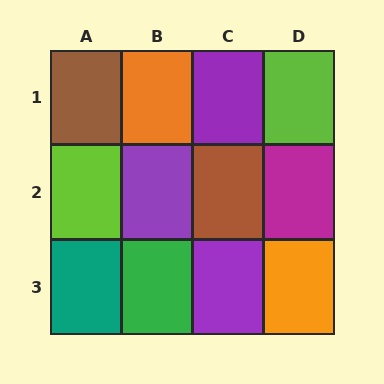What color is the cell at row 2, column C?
Brown.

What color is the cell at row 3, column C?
Purple.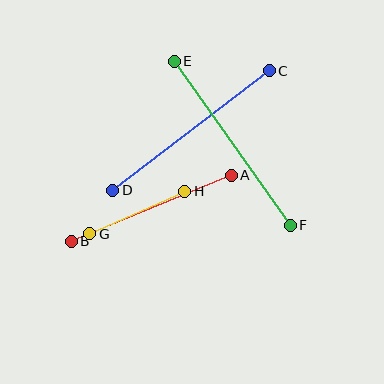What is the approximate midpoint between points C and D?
The midpoint is at approximately (191, 130) pixels.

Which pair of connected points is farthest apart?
Points E and F are farthest apart.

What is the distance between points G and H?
The distance is approximately 104 pixels.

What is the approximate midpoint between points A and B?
The midpoint is at approximately (151, 208) pixels.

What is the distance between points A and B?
The distance is approximately 173 pixels.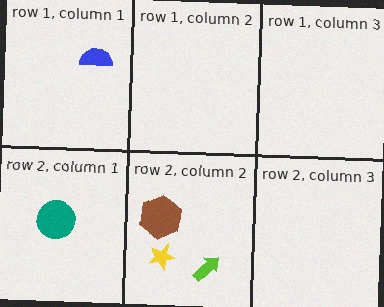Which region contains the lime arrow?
The row 2, column 2 region.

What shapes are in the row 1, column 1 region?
The blue semicircle.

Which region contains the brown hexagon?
The row 2, column 2 region.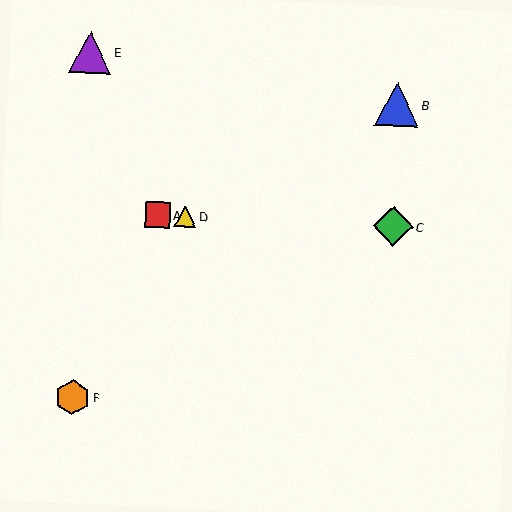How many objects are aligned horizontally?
3 objects (A, C, D) are aligned horizontally.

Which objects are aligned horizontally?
Objects A, C, D are aligned horizontally.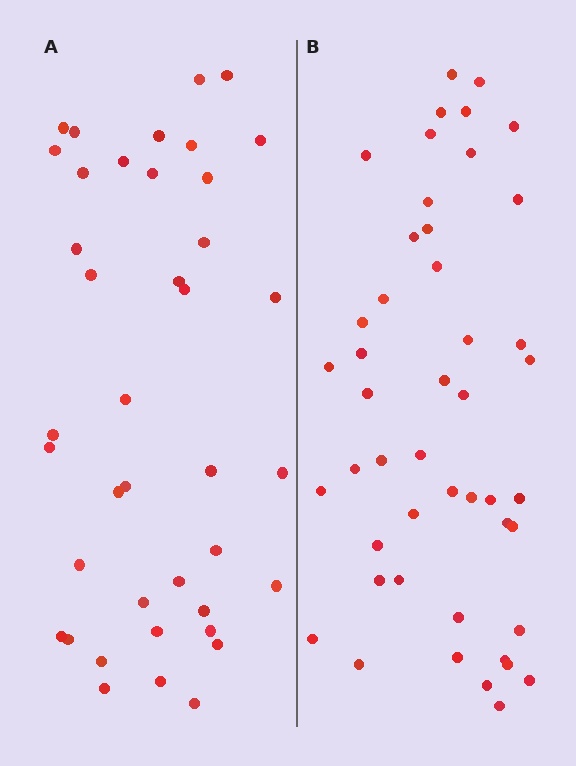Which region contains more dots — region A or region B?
Region B (the right region) has more dots.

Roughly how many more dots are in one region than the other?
Region B has roughly 8 or so more dots than region A.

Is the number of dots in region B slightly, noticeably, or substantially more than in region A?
Region B has only slightly more — the two regions are fairly close. The ratio is roughly 1.2 to 1.